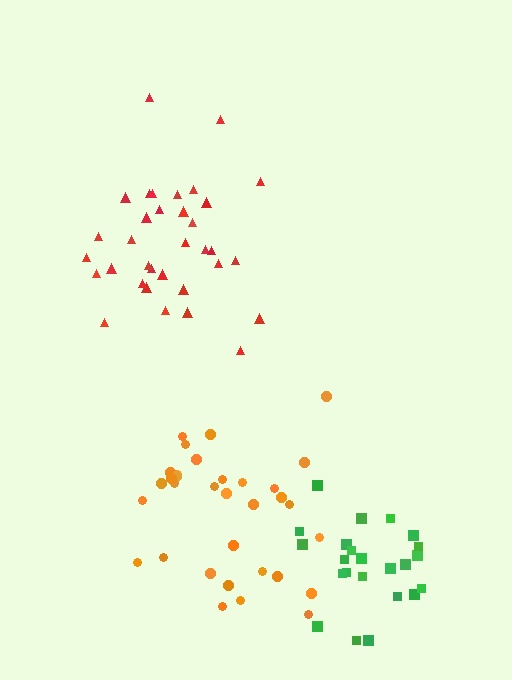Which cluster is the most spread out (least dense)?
Orange.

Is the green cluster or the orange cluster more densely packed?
Green.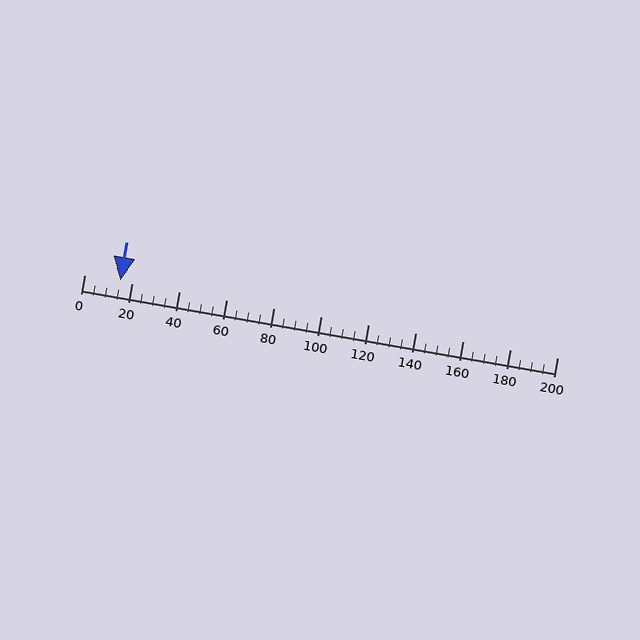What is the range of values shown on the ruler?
The ruler shows values from 0 to 200.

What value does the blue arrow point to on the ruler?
The blue arrow points to approximately 15.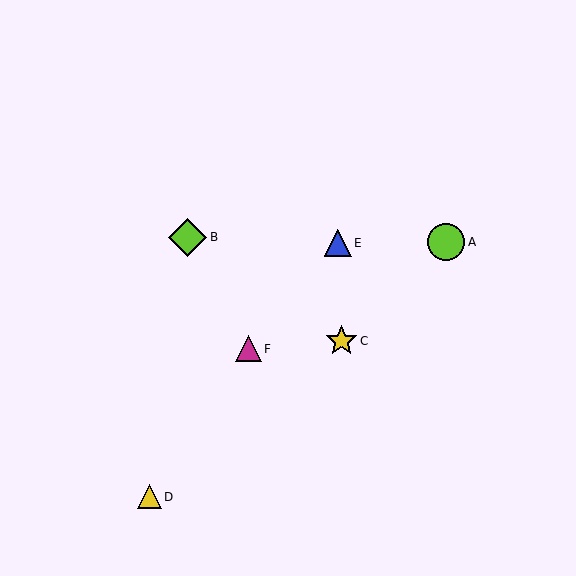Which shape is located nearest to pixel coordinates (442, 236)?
The lime circle (labeled A) at (446, 242) is nearest to that location.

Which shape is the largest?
The lime diamond (labeled B) is the largest.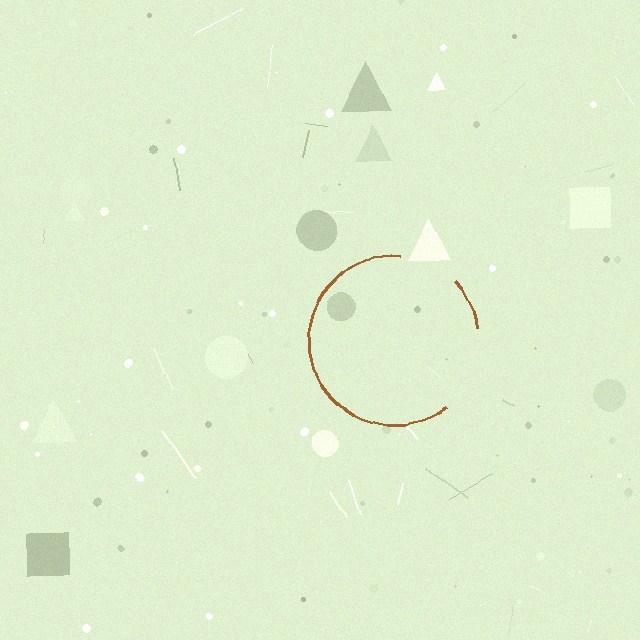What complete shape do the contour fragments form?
The contour fragments form a circle.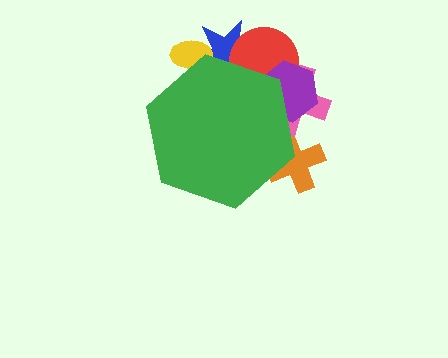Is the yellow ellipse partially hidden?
Yes, the yellow ellipse is partially hidden behind the green hexagon.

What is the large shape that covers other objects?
A green hexagon.